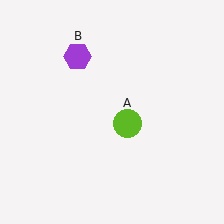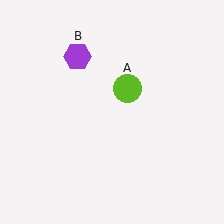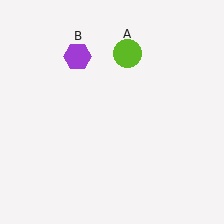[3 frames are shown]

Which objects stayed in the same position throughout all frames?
Purple hexagon (object B) remained stationary.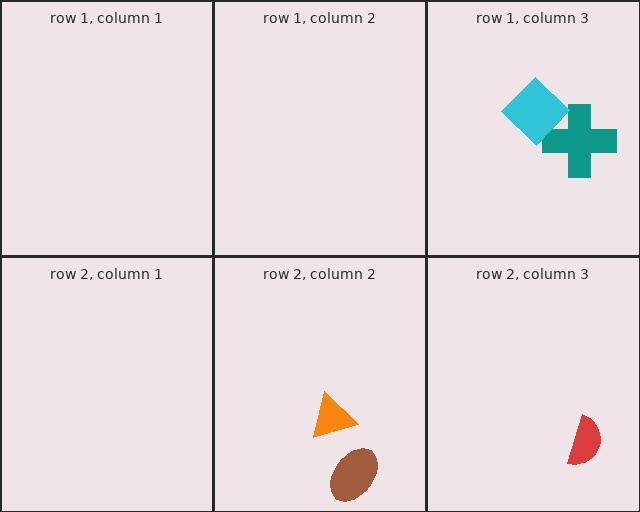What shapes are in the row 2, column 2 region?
The brown ellipse, the orange triangle.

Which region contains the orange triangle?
The row 2, column 2 region.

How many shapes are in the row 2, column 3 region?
1.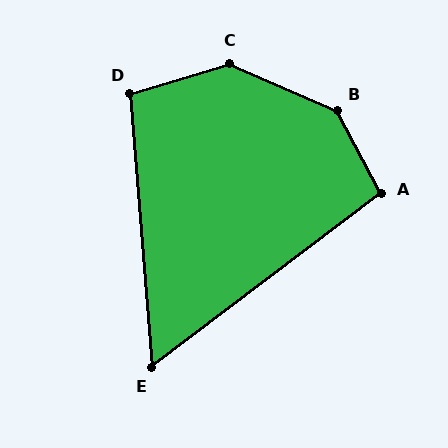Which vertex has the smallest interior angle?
E, at approximately 58 degrees.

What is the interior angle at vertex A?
Approximately 99 degrees (obtuse).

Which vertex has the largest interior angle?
B, at approximately 141 degrees.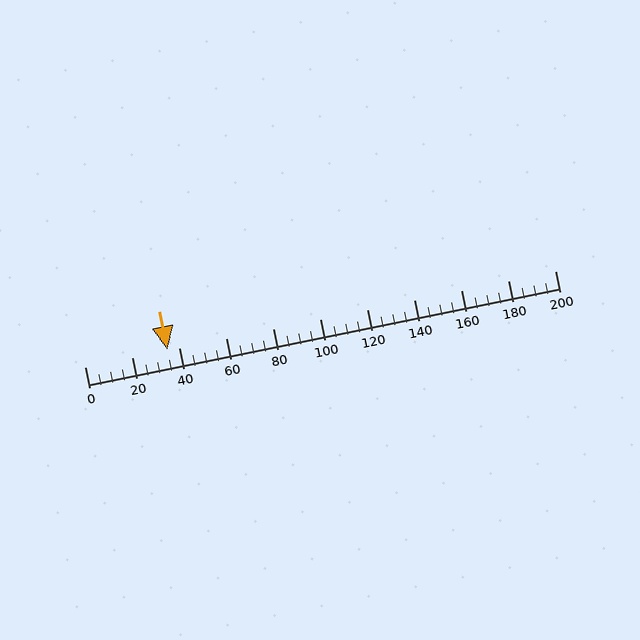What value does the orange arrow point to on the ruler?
The orange arrow points to approximately 35.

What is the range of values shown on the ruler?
The ruler shows values from 0 to 200.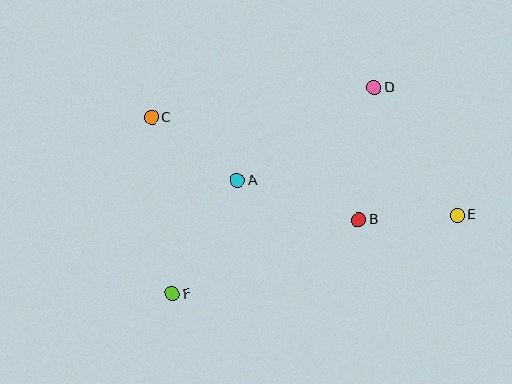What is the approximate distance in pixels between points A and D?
The distance between A and D is approximately 165 pixels.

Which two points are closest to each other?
Points B and E are closest to each other.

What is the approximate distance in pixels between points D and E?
The distance between D and E is approximately 152 pixels.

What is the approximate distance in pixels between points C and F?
The distance between C and F is approximately 177 pixels.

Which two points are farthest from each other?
Points C and E are farthest from each other.